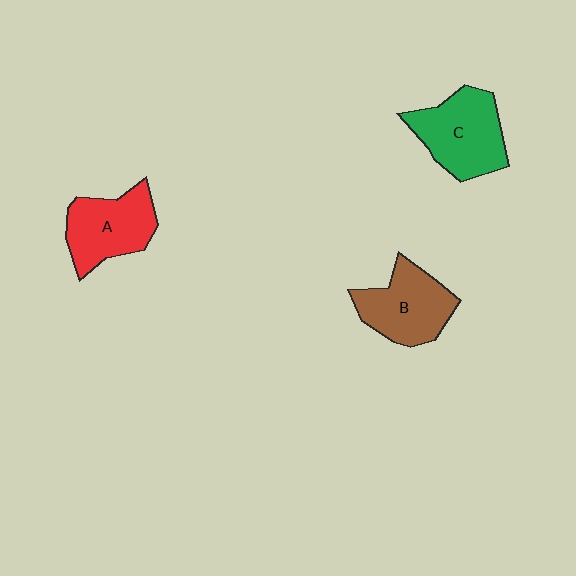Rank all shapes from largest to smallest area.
From largest to smallest: C (green), B (brown), A (red).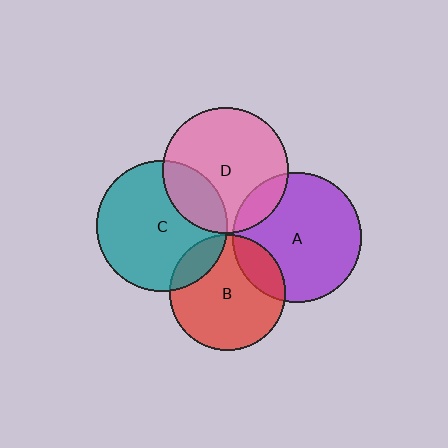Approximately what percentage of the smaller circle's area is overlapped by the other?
Approximately 15%.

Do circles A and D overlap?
Yes.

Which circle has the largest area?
Circle C (teal).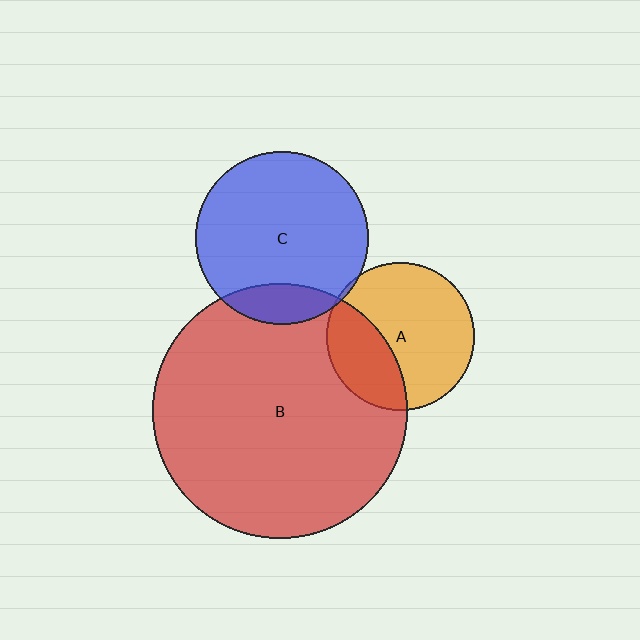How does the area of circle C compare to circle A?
Approximately 1.4 times.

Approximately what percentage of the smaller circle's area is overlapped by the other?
Approximately 15%.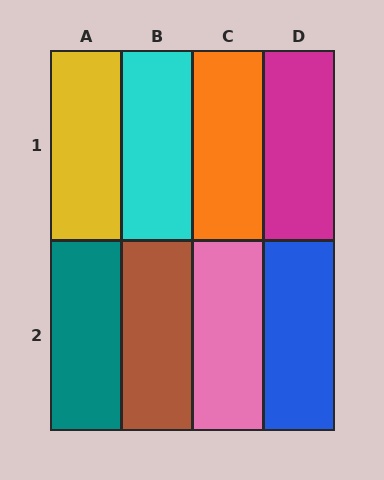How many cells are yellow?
1 cell is yellow.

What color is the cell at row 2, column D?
Blue.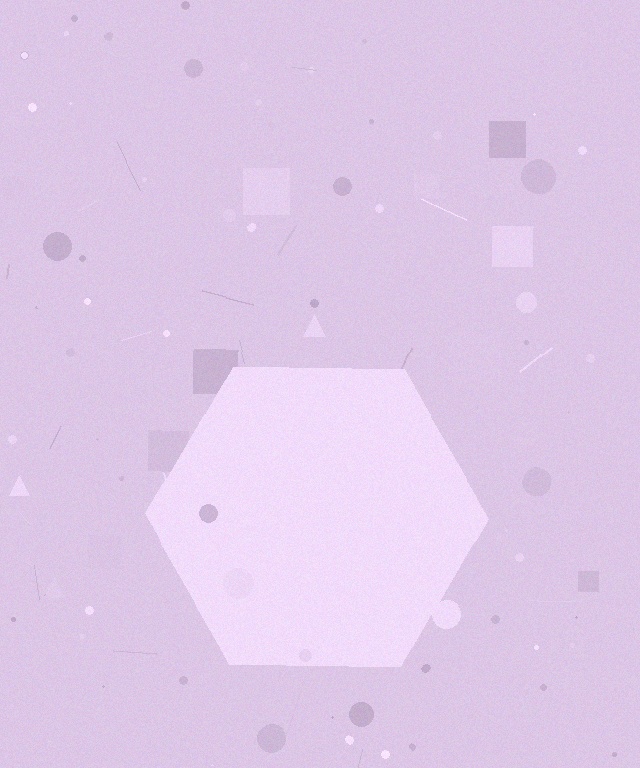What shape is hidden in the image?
A hexagon is hidden in the image.